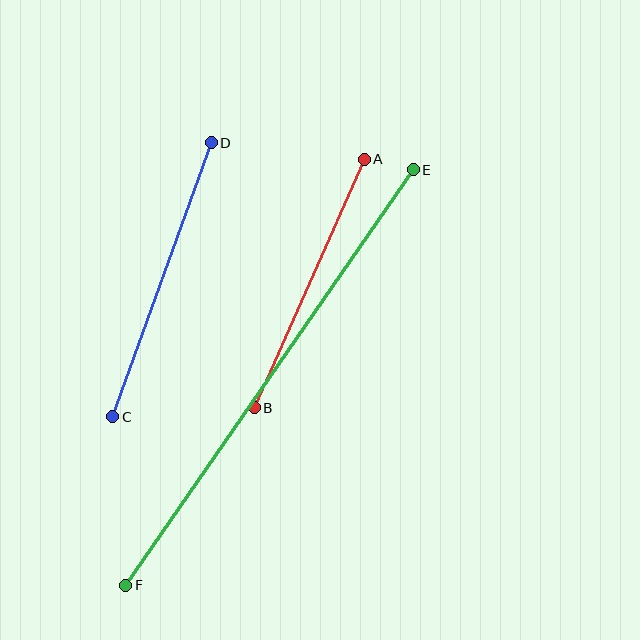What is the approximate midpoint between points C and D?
The midpoint is at approximately (162, 280) pixels.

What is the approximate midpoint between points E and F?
The midpoint is at approximately (270, 377) pixels.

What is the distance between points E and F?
The distance is approximately 505 pixels.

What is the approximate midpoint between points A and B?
The midpoint is at approximately (309, 283) pixels.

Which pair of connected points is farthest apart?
Points E and F are farthest apart.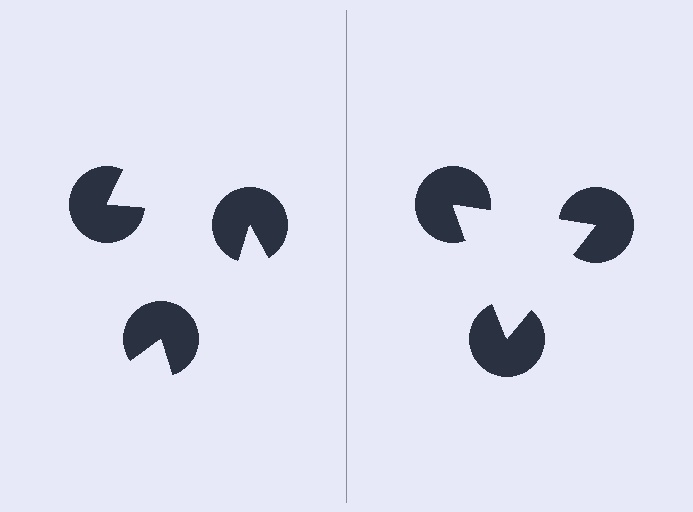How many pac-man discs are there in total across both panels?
6 — 3 on each side.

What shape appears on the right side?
An illusory triangle.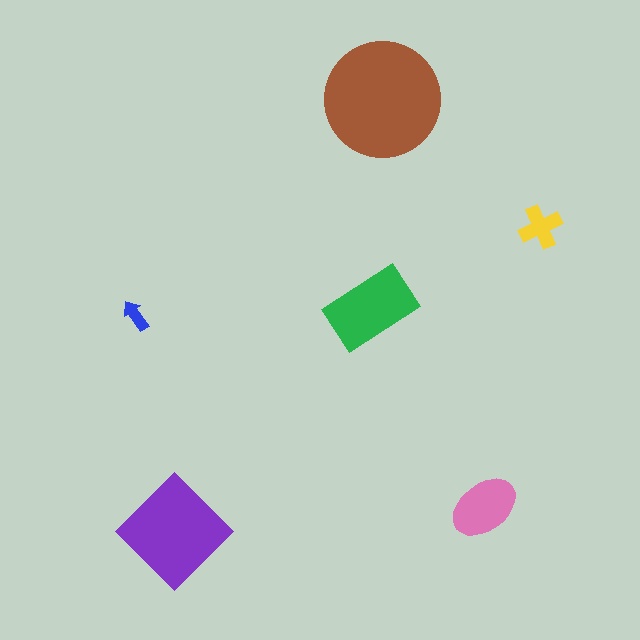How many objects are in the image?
There are 6 objects in the image.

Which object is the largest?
The brown circle.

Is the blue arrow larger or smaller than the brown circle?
Smaller.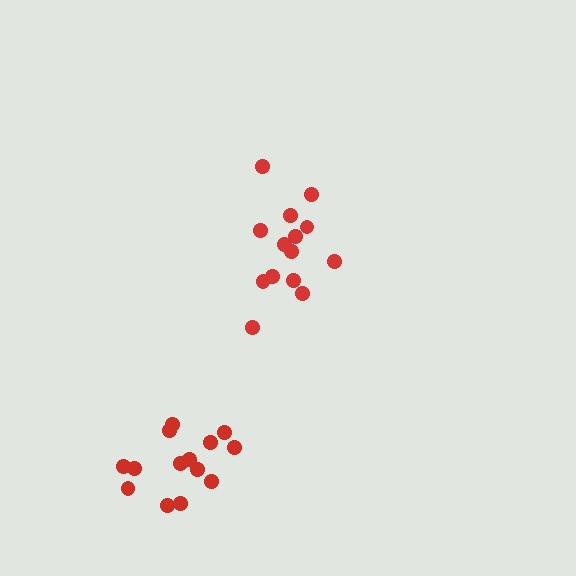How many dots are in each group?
Group 1: 14 dots, Group 2: 14 dots (28 total).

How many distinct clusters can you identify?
There are 2 distinct clusters.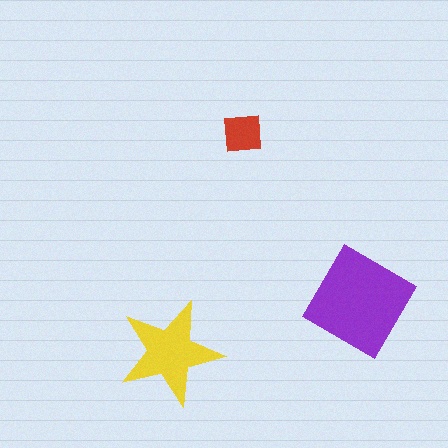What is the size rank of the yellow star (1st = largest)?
2nd.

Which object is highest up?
The red square is topmost.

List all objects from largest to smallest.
The purple diamond, the yellow star, the red square.